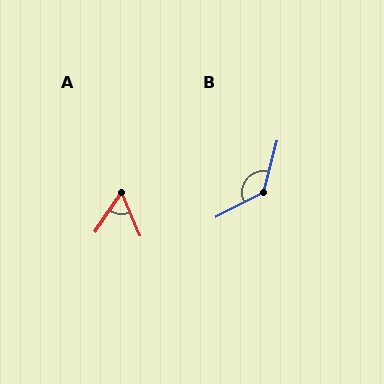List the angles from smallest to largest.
A (57°), B (132°).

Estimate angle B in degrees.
Approximately 132 degrees.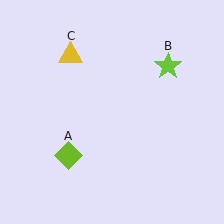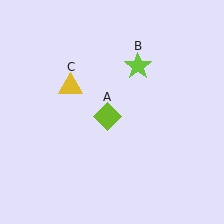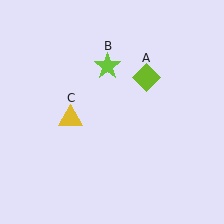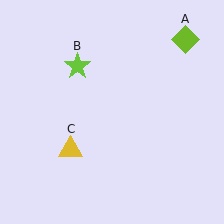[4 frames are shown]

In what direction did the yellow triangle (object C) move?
The yellow triangle (object C) moved down.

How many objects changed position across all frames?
3 objects changed position: lime diamond (object A), lime star (object B), yellow triangle (object C).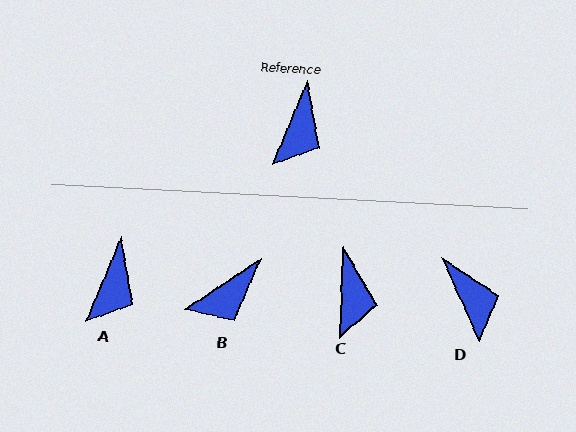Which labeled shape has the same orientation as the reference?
A.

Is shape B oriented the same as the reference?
No, it is off by about 33 degrees.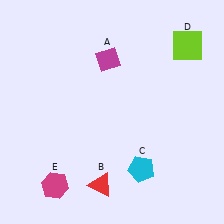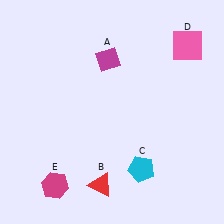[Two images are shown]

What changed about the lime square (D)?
In Image 1, D is lime. In Image 2, it changed to pink.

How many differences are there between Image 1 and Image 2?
There is 1 difference between the two images.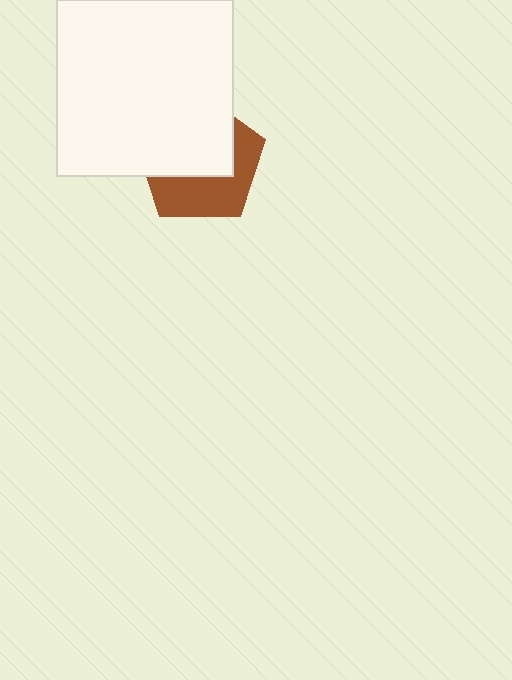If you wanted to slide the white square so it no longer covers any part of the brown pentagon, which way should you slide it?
Slide it toward the upper-left — that is the most direct way to separate the two shapes.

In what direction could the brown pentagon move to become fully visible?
The brown pentagon could move toward the lower-right. That would shift it out from behind the white square entirely.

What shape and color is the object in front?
The object in front is a white square.